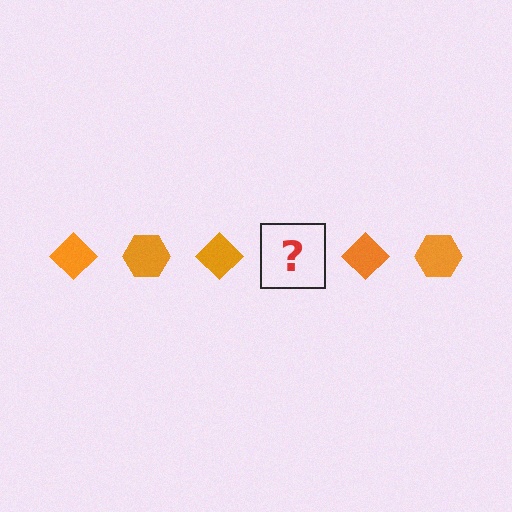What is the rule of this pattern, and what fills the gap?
The rule is that the pattern cycles through diamond, hexagon shapes in orange. The gap should be filled with an orange hexagon.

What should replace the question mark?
The question mark should be replaced with an orange hexagon.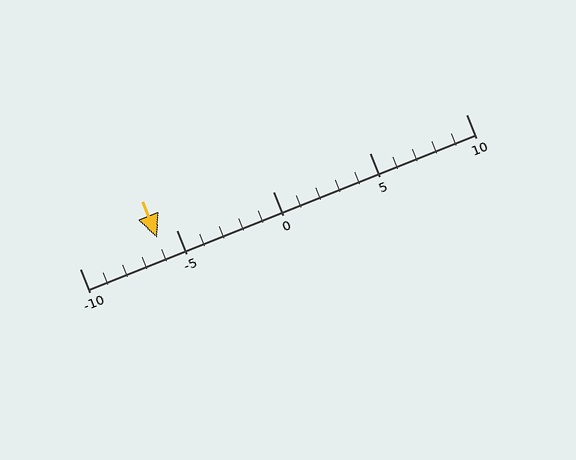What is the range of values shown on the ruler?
The ruler shows values from -10 to 10.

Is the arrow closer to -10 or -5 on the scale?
The arrow is closer to -5.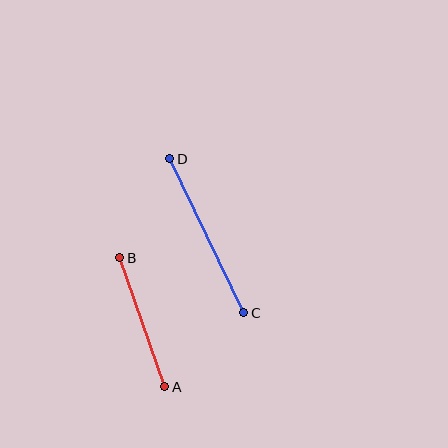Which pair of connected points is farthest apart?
Points C and D are farthest apart.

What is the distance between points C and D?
The distance is approximately 171 pixels.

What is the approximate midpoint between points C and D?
The midpoint is at approximately (207, 236) pixels.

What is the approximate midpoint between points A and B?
The midpoint is at approximately (142, 322) pixels.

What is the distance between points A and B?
The distance is approximately 137 pixels.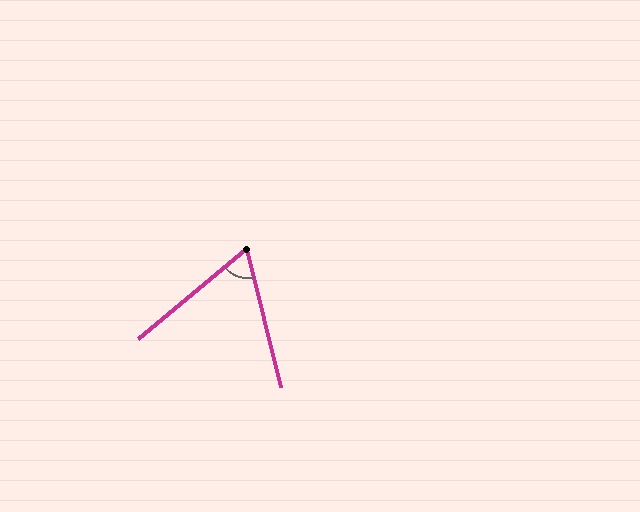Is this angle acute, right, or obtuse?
It is acute.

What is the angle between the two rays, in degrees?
Approximately 64 degrees.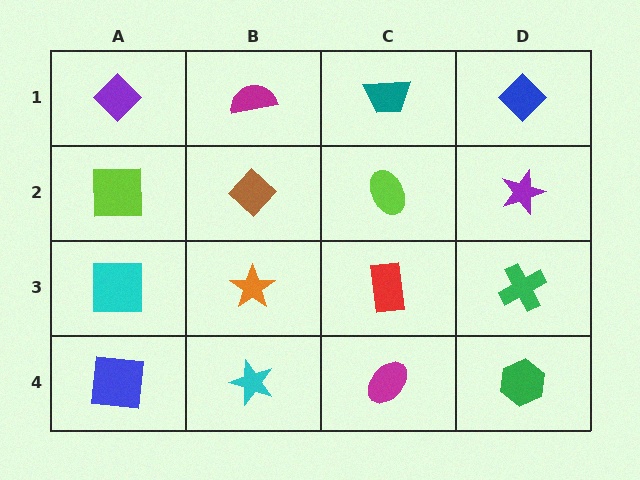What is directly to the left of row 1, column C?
A magenta semicircle.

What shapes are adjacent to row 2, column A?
A purple diamond (row 1, column A), a cyan square (row 3, column A), a brown diamond (row 2, column B).